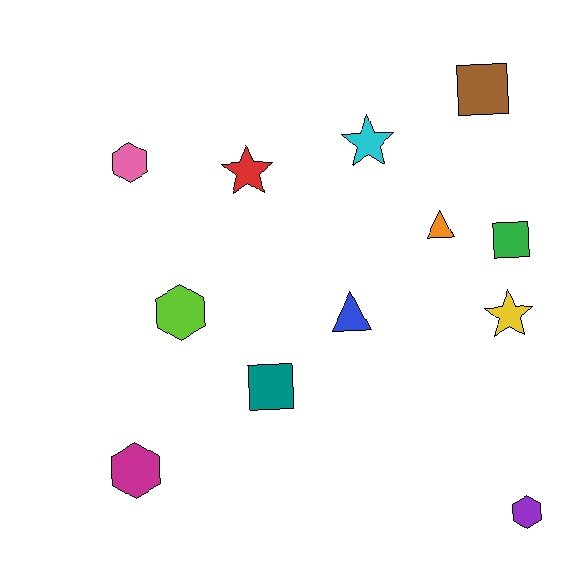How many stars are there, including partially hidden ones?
There are 3 stars.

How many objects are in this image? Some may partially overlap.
There are 12 objects.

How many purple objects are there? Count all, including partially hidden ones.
There is 1 purple object.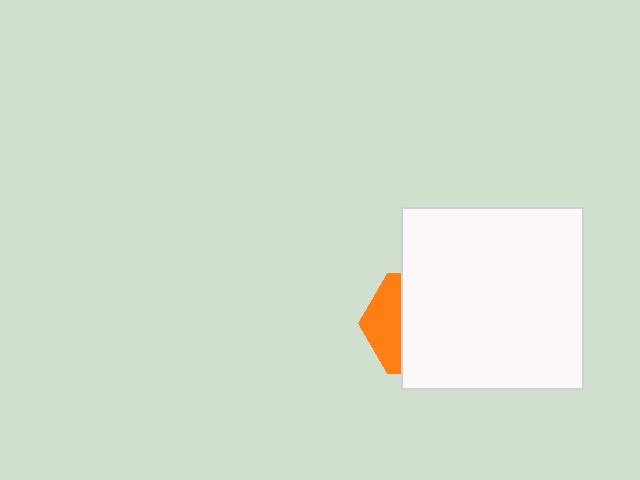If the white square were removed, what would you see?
You would see the complete orange hexagon.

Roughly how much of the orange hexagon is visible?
A small part of it is visible (roughly 33%).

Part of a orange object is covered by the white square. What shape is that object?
It is a hexagon.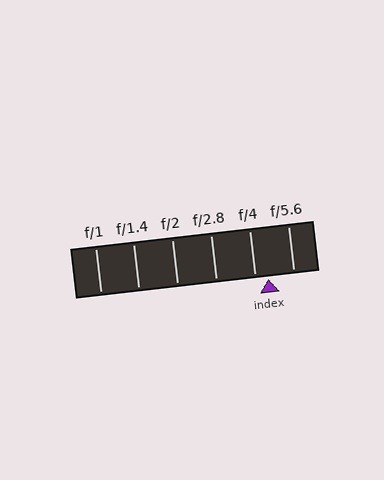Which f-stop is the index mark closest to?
The index mark is closest to f/4.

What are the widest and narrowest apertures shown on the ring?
The widest aperture shown is f/1 and the narrowest is f/5.6.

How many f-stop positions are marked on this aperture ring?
There are 6 f-stop positions marked.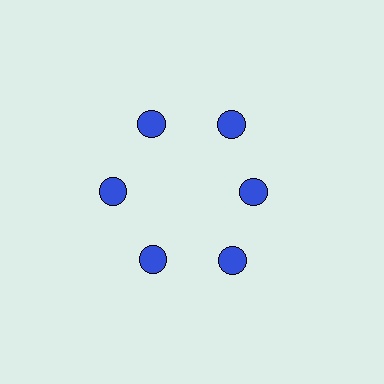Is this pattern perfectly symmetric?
No. The 6 blue circles are arranged in a ring, but one element near the 3 o'clock position is pulled inward toward the center, breaking the 6-fold rotational symmetry.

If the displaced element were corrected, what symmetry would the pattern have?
It would have 6-fold rotational symmetry — the pattern would map onto itself every 60 degrees.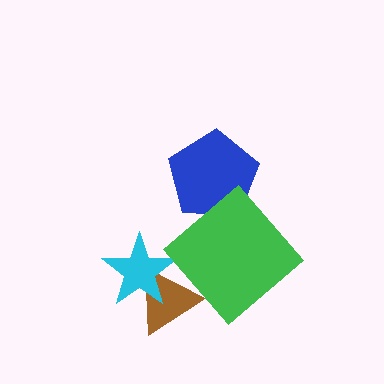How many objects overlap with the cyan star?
1 object overlaps with the cyan star.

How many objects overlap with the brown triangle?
1 object overlaps with the brown triangle.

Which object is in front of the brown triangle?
The cyan star is in front of the brown triangle.